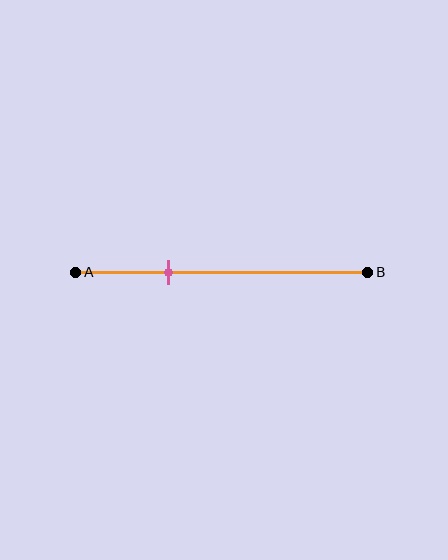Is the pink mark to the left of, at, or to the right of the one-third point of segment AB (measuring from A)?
The pink mark is approximately at the one-third point of segment AB.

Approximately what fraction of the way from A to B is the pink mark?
The pink mark is approximately 30% of the way from A to B.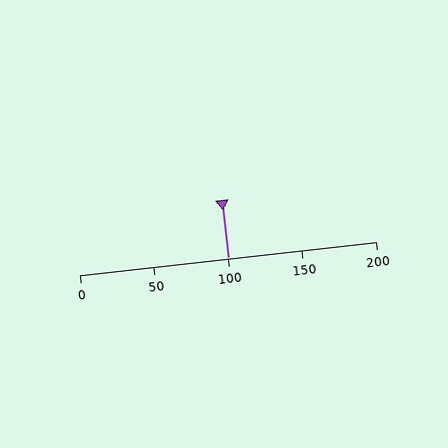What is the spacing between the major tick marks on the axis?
The major ticks are spaced 50 apart.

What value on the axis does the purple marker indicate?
The marker indicates approximately 100.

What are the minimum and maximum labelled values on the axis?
The axis runs from 0 to 200.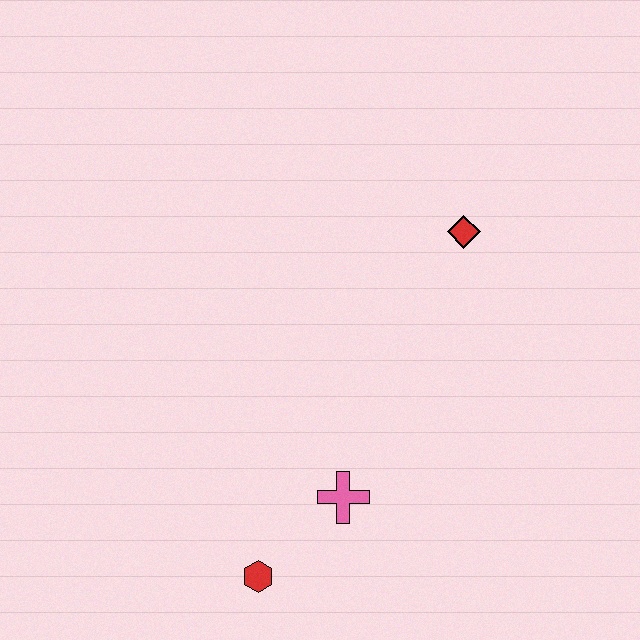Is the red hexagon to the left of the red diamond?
Yes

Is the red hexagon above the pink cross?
No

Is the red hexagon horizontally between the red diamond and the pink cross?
No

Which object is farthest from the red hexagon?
The red diamond is farthest from the red hexagon.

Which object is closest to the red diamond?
The pink cross is closest to the red diamond.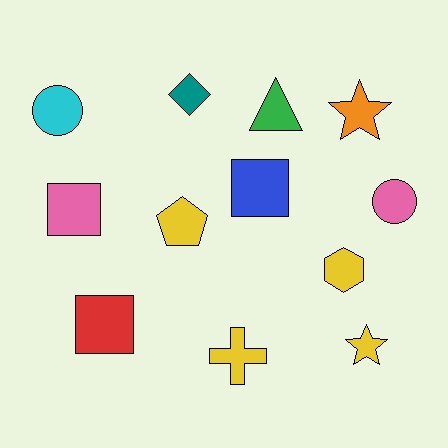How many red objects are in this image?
There is 1 red object.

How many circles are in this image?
There are 2 circles.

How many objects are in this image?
There are 12 objects.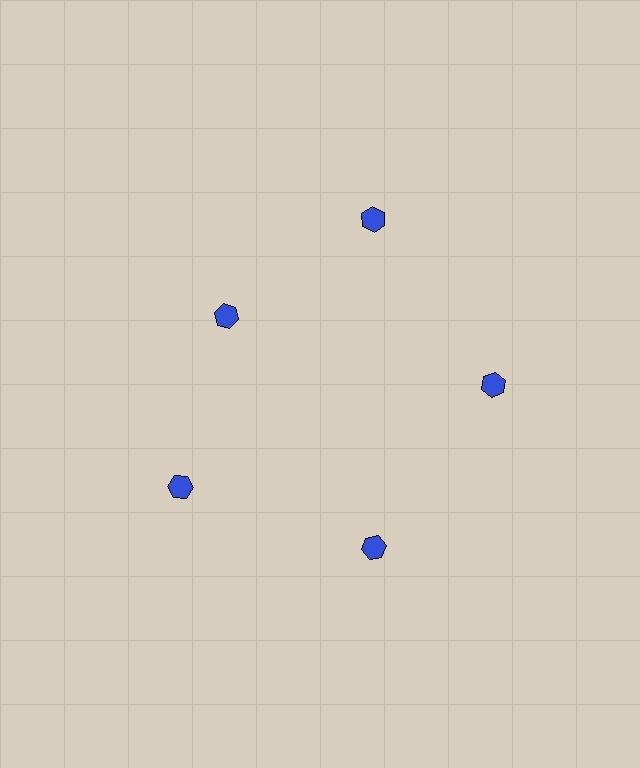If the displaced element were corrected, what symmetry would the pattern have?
It would have 5-fold rotational symmetry — the pattern would map onto itself every 72 degrees.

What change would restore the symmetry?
The symmetry would be restored by moving it outward, back onto the ring so that all 5 hexagons sit at equal angles and equal distance from the center.